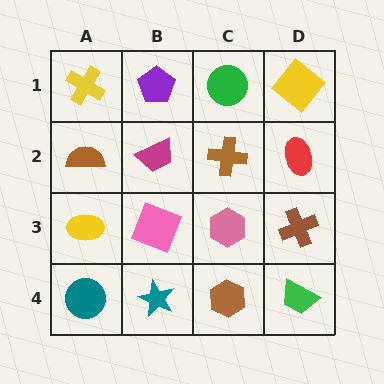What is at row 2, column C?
A brown cross.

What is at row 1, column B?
A purple pentagon.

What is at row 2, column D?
A red ellipse.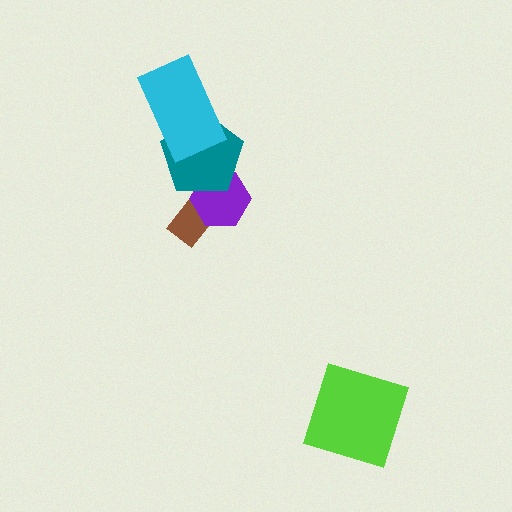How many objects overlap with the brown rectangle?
2 objects overlap with the brown rectangle.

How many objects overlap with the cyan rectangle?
1 object overlaps with the cyan rectangle.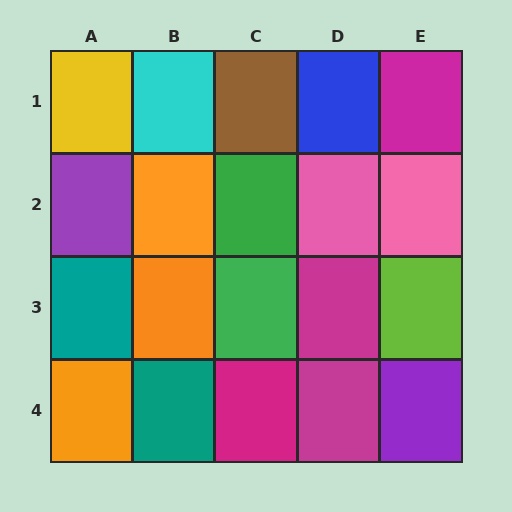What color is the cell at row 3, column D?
Magenta.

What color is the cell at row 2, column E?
Pink.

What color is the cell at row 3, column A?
Teal.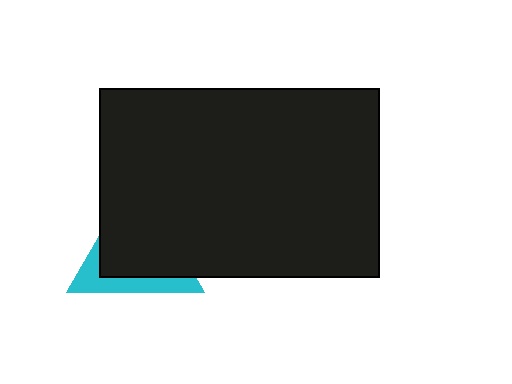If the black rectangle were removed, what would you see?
You would see the complete cyan triangle.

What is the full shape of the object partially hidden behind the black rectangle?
The partially hidden object is a cyan triangle.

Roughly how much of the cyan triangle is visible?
A small part of it is visible (roughly 31%).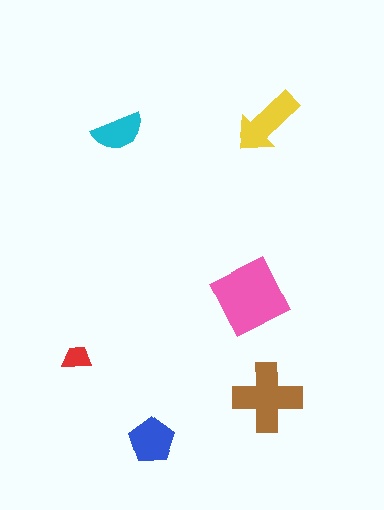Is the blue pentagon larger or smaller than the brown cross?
Smaller.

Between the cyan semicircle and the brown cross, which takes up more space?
The brown cross.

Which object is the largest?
The pink diamond.